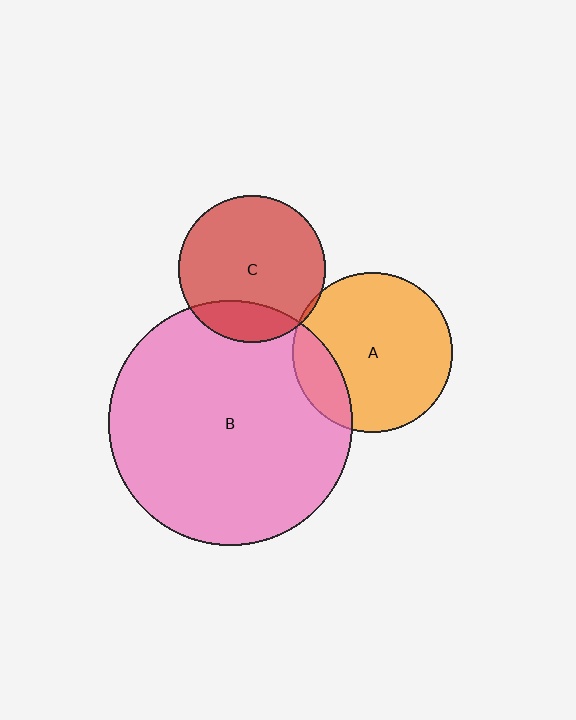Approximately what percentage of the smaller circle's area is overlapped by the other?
Approximately 20%.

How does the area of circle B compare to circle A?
Approximately 2.4 times.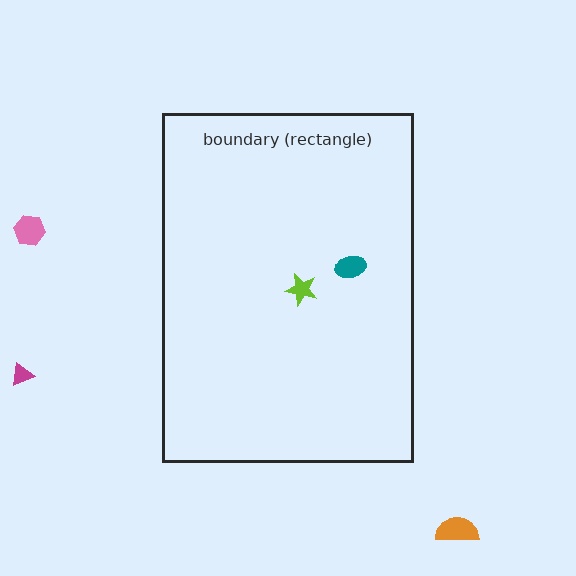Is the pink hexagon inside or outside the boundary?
Outside.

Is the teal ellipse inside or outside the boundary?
Inside.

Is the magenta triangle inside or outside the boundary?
Outside.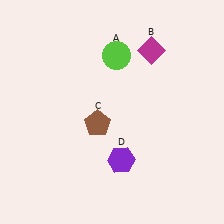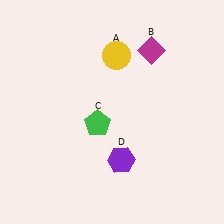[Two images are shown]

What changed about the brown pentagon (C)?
In Image 1, C is brown. In Image 2, it changed to green.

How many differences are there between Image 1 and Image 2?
There are 2 differences between the two images.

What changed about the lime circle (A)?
In Image 1, A is lime. In Image 2, it changed to yellow.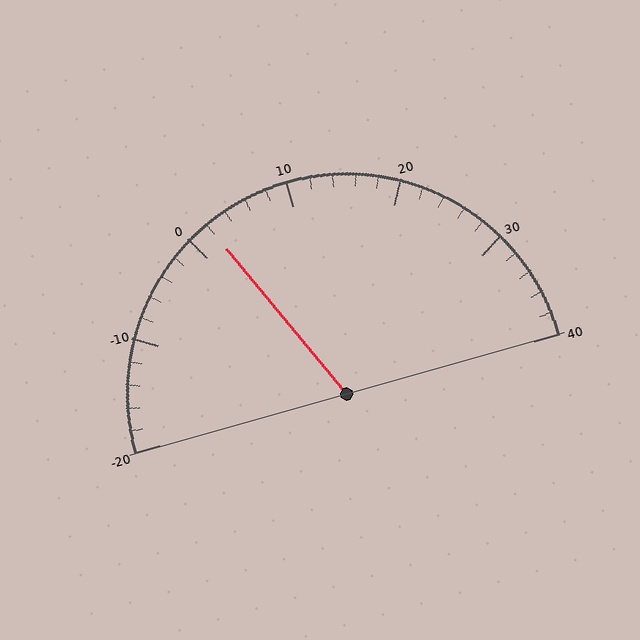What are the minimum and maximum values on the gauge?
The gauge ranges from -20 to 40.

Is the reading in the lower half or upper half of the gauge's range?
The reading is in the lower half of the range (-20 to 40).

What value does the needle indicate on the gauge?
The needle indicates approximately 2.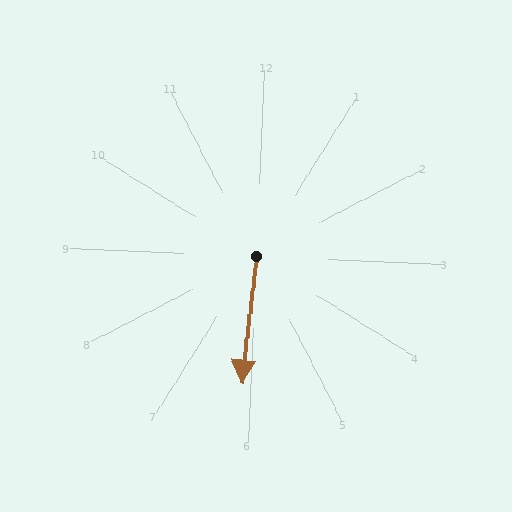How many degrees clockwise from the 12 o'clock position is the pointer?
Approximately 184 degrees.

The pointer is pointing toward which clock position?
Roughly 6 o'clock.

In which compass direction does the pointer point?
South.